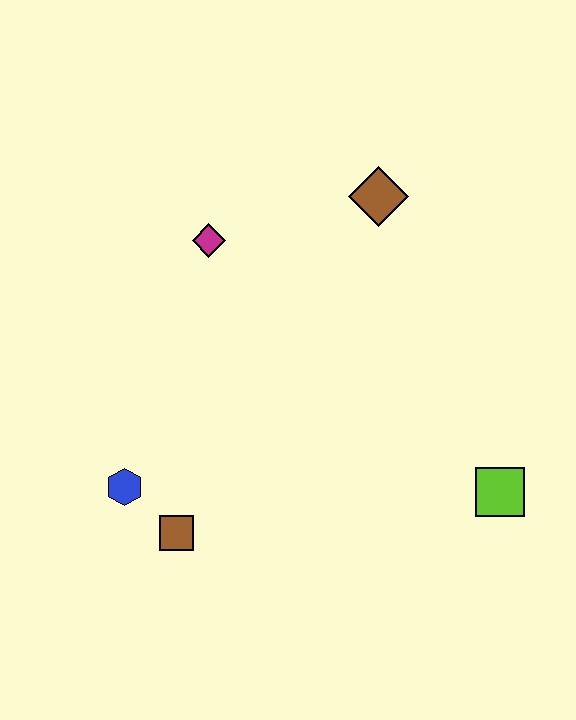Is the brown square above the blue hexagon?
No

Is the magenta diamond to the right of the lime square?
No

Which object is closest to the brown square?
The blue hexagon is closest to the brown square.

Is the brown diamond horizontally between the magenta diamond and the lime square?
Yes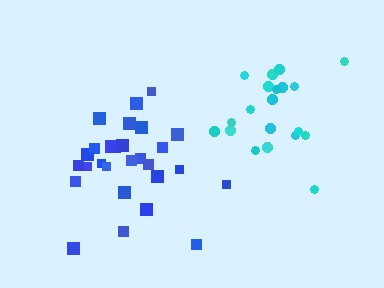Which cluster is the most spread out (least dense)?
Cyan.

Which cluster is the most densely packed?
Blue.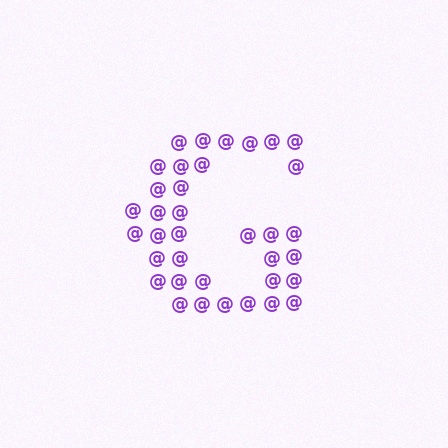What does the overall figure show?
The overall figure shows the letter G.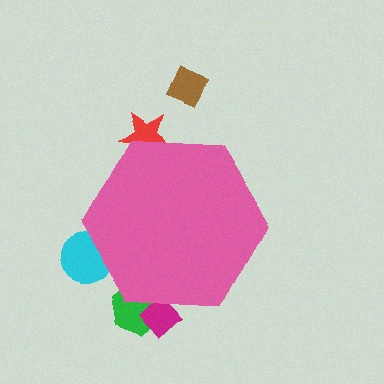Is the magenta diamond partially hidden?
Yes, the magenta diamond is partially hidden behind the pink hexagon.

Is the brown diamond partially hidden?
No, the brown diamond is fully visible.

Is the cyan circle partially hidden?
Yes, the cyan circle is partially hidden behind the pink hexagon.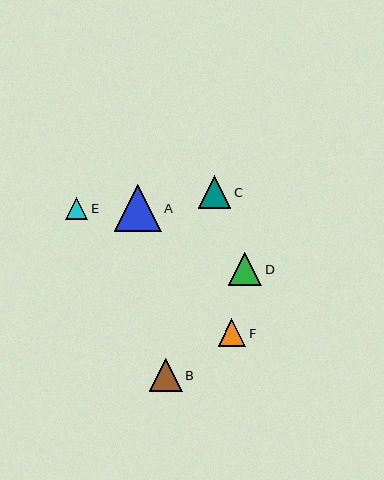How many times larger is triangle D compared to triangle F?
Triangle D is approximately 1.2 times the size of triangle F.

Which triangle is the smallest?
Triangle E is the smallest with a size of approximately 23 pixels.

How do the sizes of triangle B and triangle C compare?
Triangle B and triangle C are approximately the same size.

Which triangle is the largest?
Triangle A is the largest with a size of approximately 47 pixels.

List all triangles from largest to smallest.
From largest to smallest: A, D, B, C, F, E.